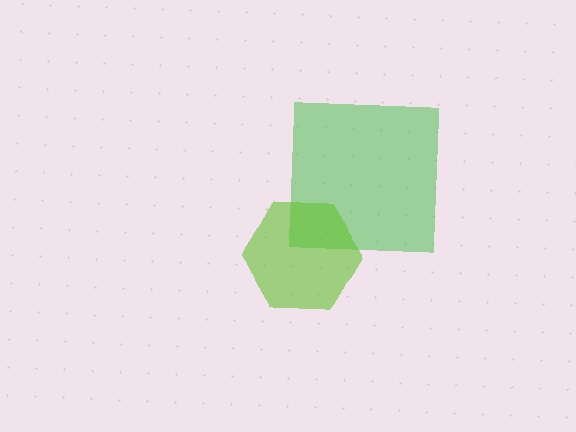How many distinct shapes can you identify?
There are 2 distinct shapes: a green square, a lime hexagon.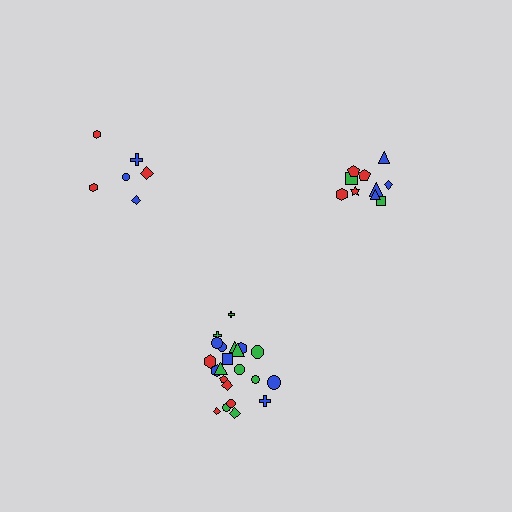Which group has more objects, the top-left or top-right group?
The top-right group.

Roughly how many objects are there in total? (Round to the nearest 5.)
Roughly 40 objects in total.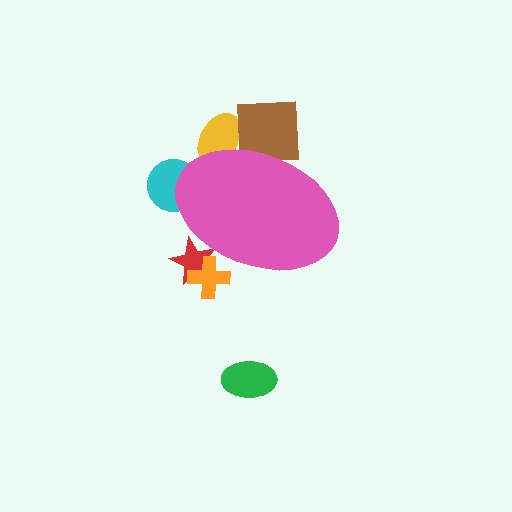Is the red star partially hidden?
Yes, the red star is partially hidden behind the pink ellipse.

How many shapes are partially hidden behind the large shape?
5 shapes are partially hidden.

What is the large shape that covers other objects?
A pink ellipse.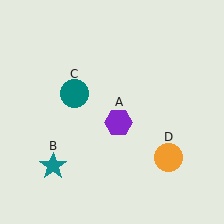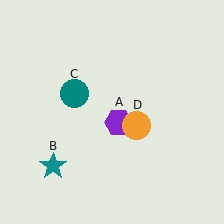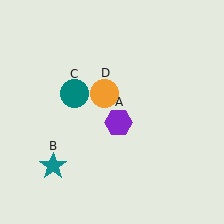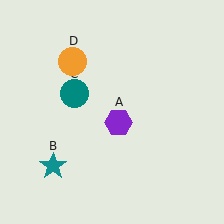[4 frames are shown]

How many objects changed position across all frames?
1 object changed position: orange circle (object D).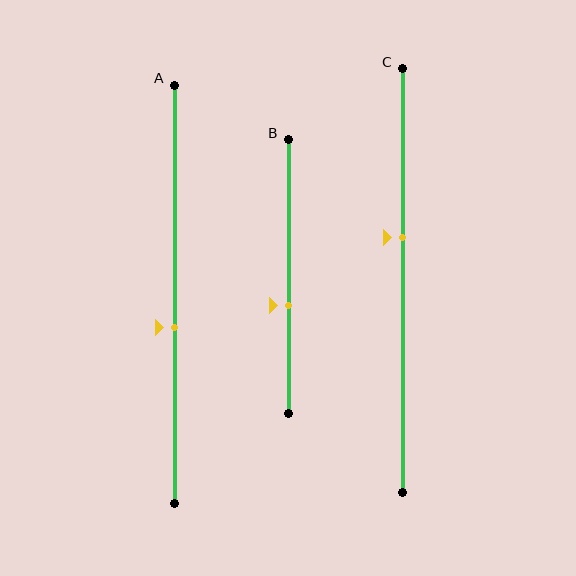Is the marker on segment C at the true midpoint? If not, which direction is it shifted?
No, the marker on segment C is shifted upward by about 10% of the segment length.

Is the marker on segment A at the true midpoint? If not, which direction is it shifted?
No, the marker on segment A is shifted downward by about 8% of the segment length.